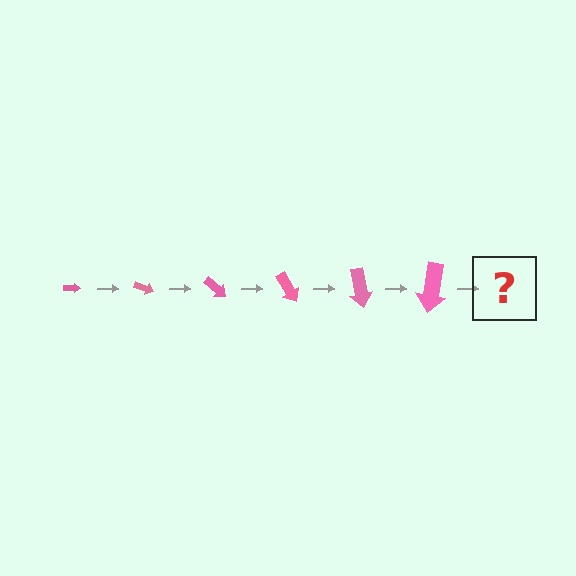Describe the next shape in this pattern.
It should be an arrow, larger than the previous one and rotated 120 degrees from the start.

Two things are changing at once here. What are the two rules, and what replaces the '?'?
The two rules are that the arrow grows larger each step and it rotates 20 degrees each step. The '?' should be an arrow, larger than the previous one and rotated 120 degrees from the start.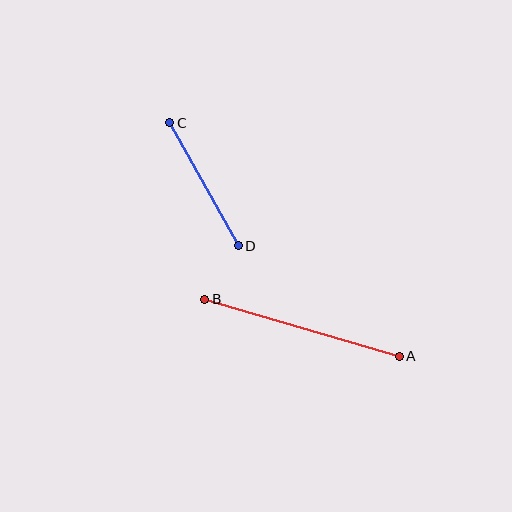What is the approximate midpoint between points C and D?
The midpoint is at approximately (204, 184) pixels.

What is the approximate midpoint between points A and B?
The midpoint is at approximately (302, 328) pixels.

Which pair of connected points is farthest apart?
Points A and B are farthest apart.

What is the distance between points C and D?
The distance is approximately 141 pixels.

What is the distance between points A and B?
The distance is approximately 202 pixels.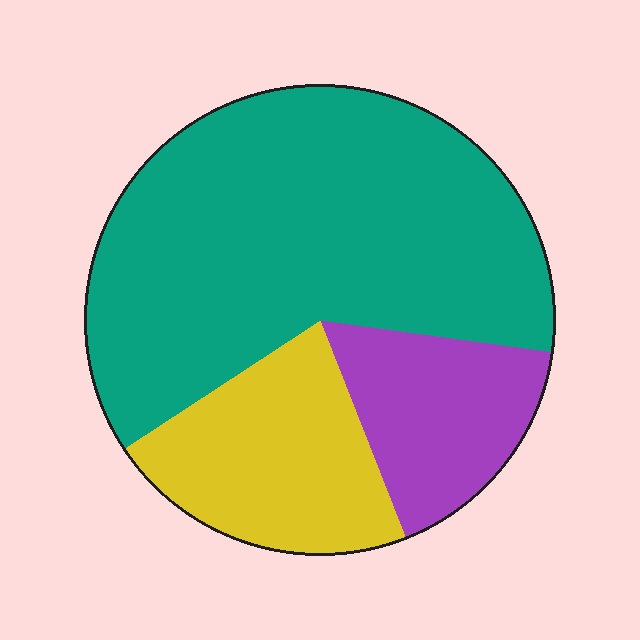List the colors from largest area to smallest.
From largest to smallest: teal, yellow, purple.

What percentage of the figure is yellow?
Yellow takes up about one fifth (1/5) of the figure.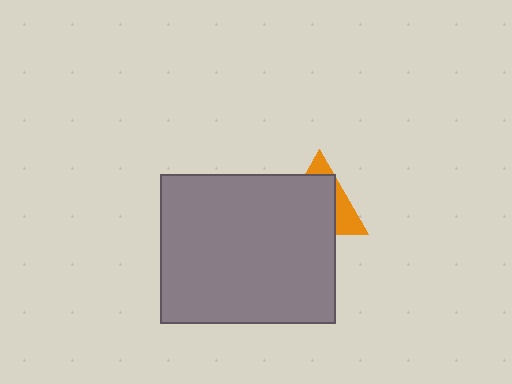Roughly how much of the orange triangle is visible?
A small part of it is visible (roughly 32%).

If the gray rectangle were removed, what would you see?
You would see the complete orange triangle.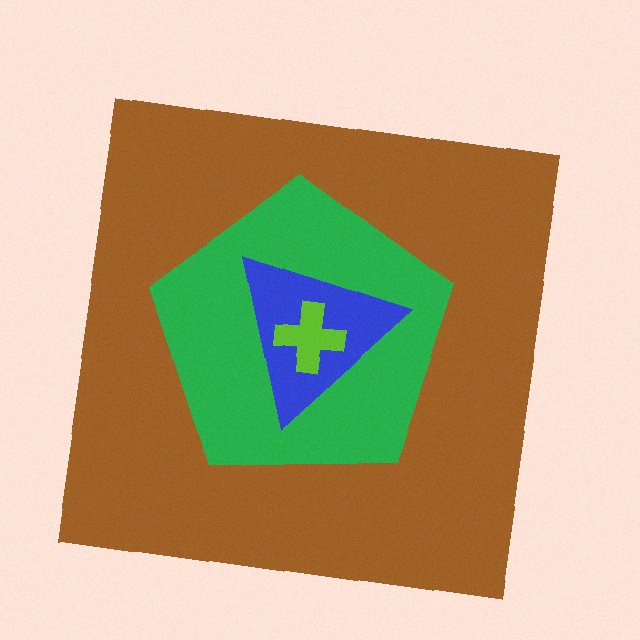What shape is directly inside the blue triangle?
The lime cross.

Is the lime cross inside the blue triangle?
Yes.